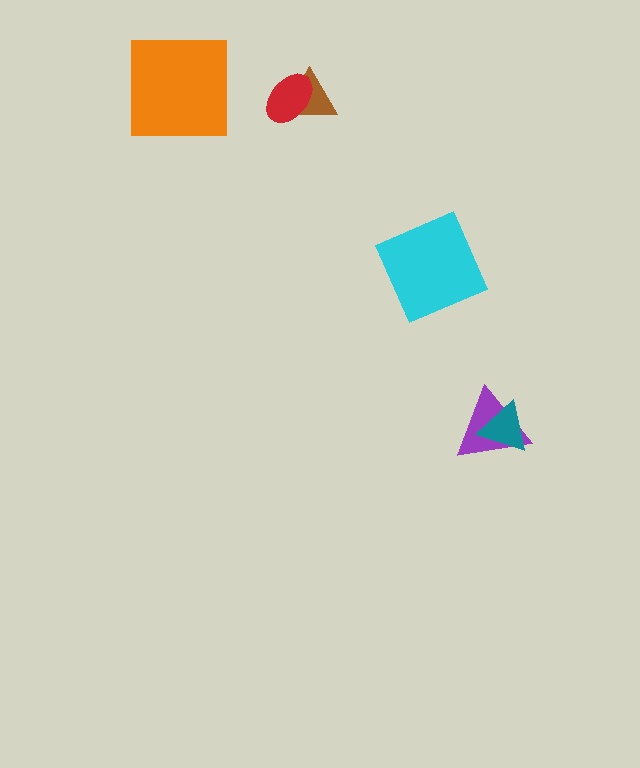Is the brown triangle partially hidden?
Yes, it is partially covered by another shape.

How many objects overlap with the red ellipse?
1 object overlaps with the red ellipse.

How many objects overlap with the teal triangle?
1 object overlaps with the teal triangle.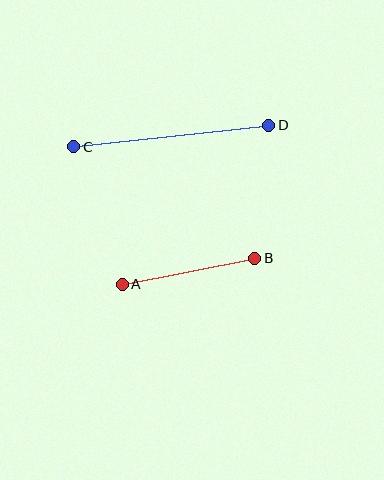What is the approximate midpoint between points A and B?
The midpoint is at approximately (189, 271) pixels.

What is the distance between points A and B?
The distance is approximately 135 pixels.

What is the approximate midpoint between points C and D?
The midpoint is at approximately (172, 136) pixels.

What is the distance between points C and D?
The distance is approximately 196 pixels.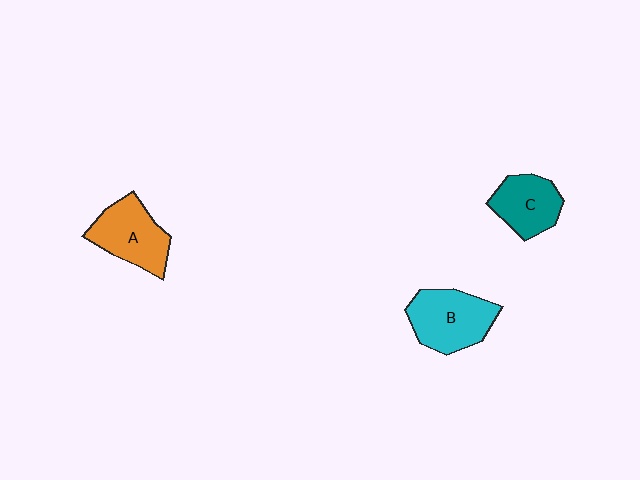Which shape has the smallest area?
Shape C (teal).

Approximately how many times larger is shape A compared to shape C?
Approximately 1.2 times.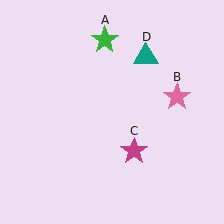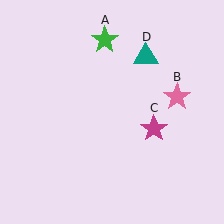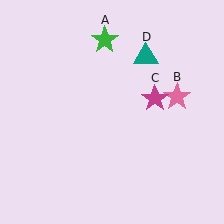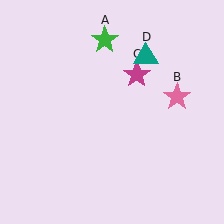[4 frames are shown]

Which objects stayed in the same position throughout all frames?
Green star (object A) and pink star (object B) and teal triangle (object D) remained stationary.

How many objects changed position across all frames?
1 object changed position: magenta star (object C).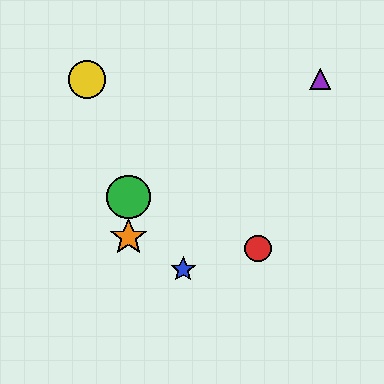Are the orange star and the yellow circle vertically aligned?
No, the orange star is at x≈129 and the yellow circle is at x≈87.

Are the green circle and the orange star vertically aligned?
Yes, both are at x≈129.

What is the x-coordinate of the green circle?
The green circle is at x≈129.